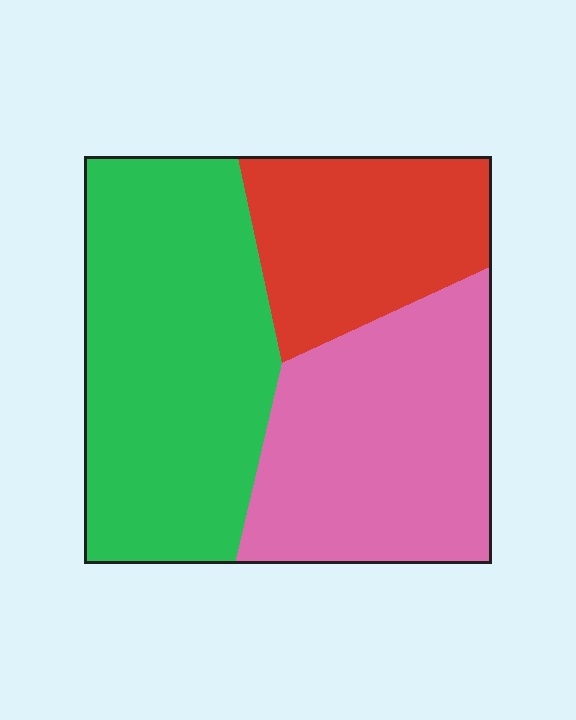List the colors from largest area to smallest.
From largest to smallest: green, pink, red.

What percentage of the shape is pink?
Pink takes up between a third and a half of the shape.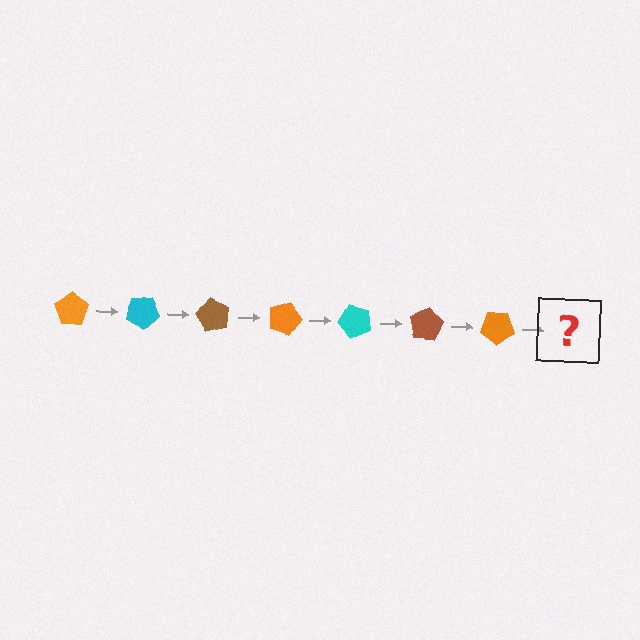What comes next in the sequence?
The next element should be a cyan pentagon, rotated 210 degrees from the start.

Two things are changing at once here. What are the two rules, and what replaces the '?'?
The two rules are that it rotates 30 degrees each step and the color cycles through orange, cyan, and brown. The '?' should be a cyan pentagon, rotated 210 degrees from the start.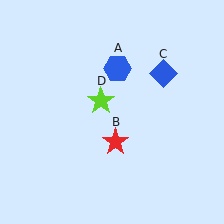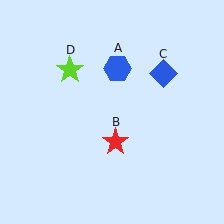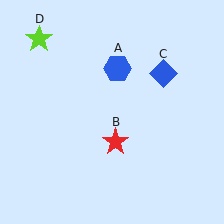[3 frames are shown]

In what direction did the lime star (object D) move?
The lime star (object D) moved up and to the left.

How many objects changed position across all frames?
1 object changed position: lime star (object D).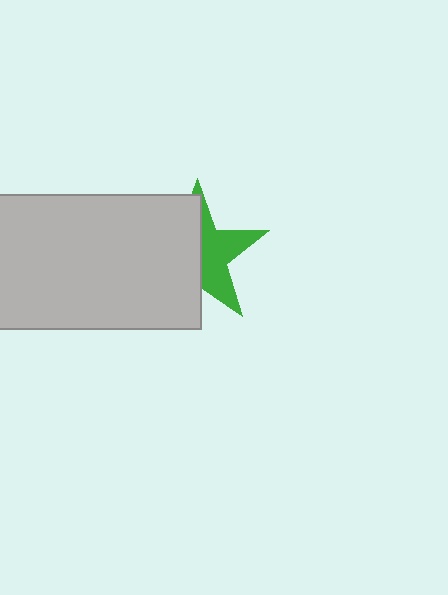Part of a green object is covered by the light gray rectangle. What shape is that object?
It is a star.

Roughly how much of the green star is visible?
A small part of it is visible (roughly 45%).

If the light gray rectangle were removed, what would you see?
You would see the complete green star.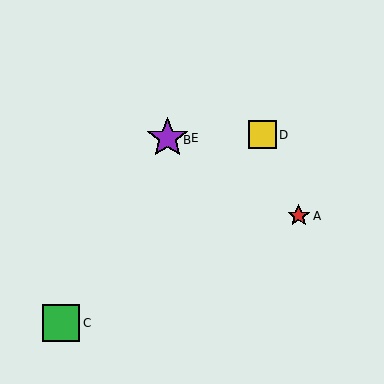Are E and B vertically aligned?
Yes, both are at x≈168.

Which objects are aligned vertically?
Objects B, E are aligned vertically.